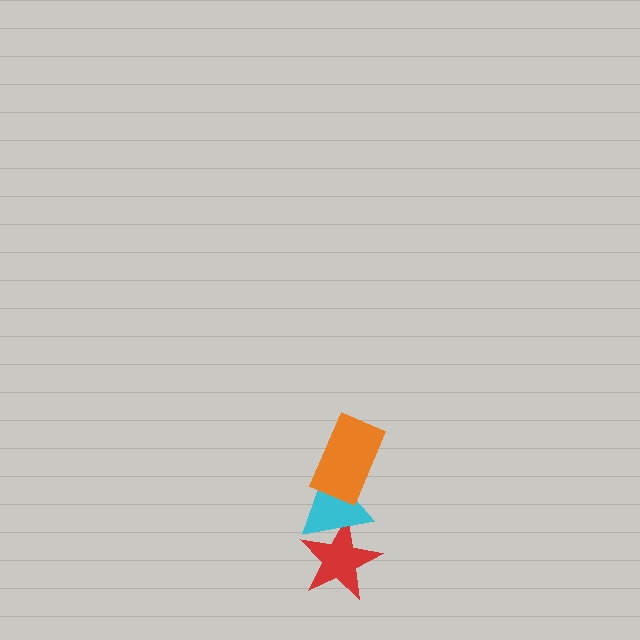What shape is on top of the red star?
The cyan triangle is on top of the red star.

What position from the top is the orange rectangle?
The orange rectangle is 1st from the top.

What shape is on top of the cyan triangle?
The orange rectangle is on top of the cyan triangle.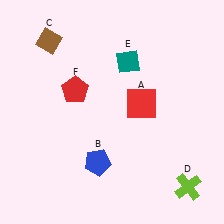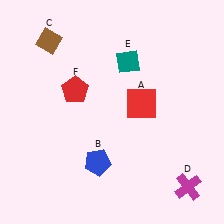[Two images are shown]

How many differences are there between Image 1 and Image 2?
There is 1 difference between the two images.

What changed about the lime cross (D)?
In Image 1, D is lime. In Image 2, it changed to magenta.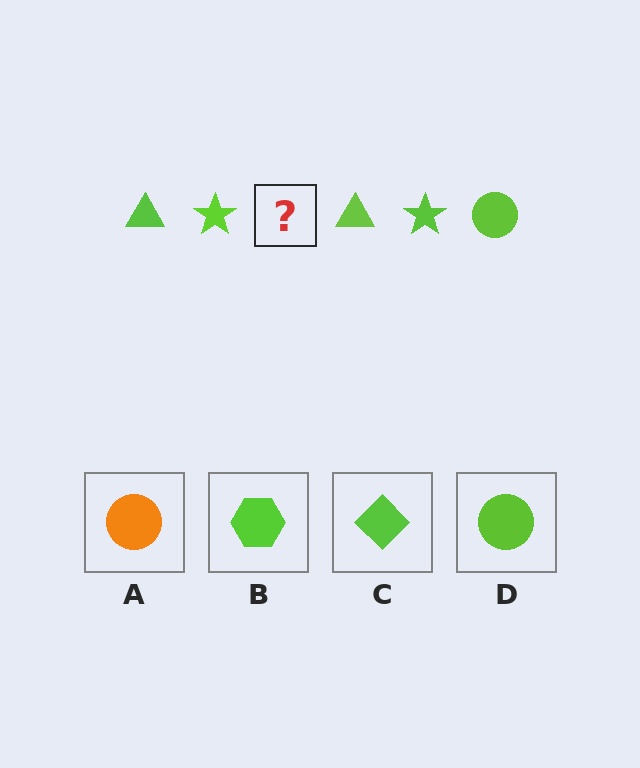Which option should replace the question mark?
Option D.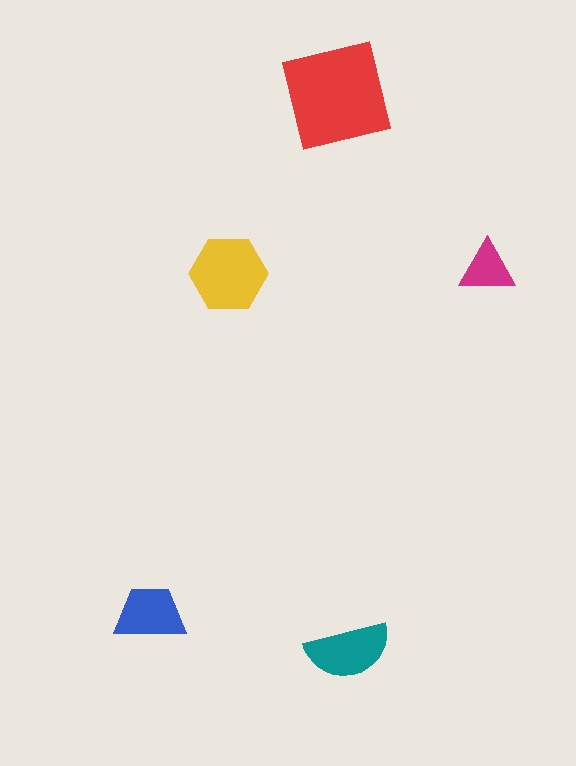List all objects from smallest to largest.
The magenta triangle, the blue trapezoid, the teal semicircle, the yellow hexagon, the red square.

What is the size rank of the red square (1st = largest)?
1st.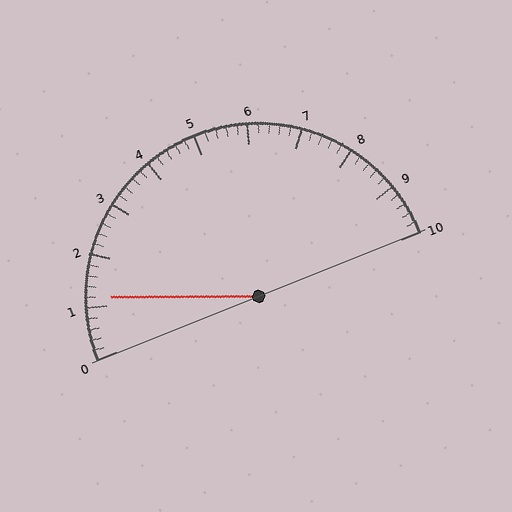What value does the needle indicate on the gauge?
The needle indicates approximately 1.2.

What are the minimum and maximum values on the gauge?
The gauge ranges from 0 to 10.